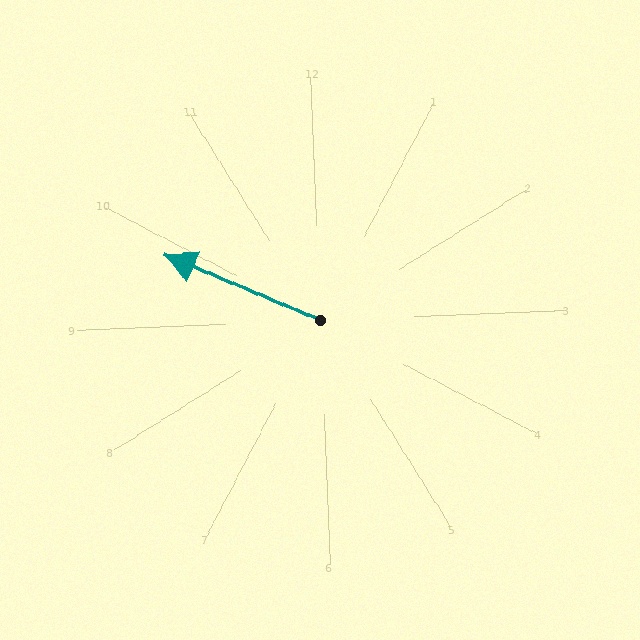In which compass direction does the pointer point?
Northwest.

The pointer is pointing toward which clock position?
Roughly 10 o'clock.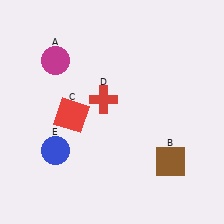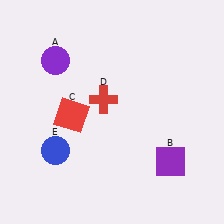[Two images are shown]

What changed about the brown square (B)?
In Image 1, B is brown. In Image 2, it changed to purple.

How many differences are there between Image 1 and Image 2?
There are 2 differences between the two images.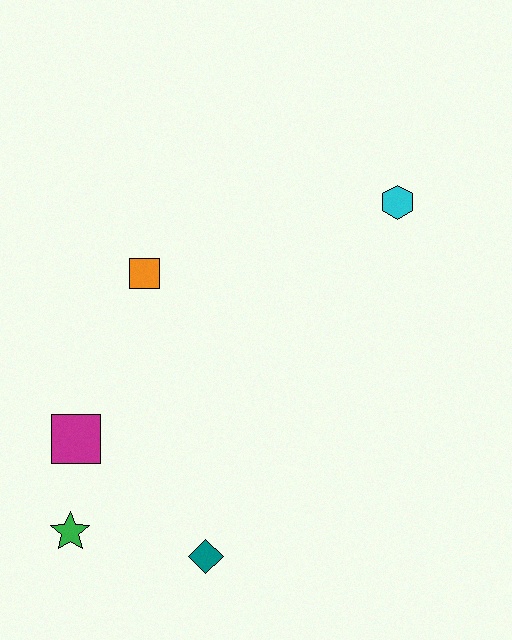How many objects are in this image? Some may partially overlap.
There are 5 objects.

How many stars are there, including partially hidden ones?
There is 1 star.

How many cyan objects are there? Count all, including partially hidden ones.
There is 1 cyan object.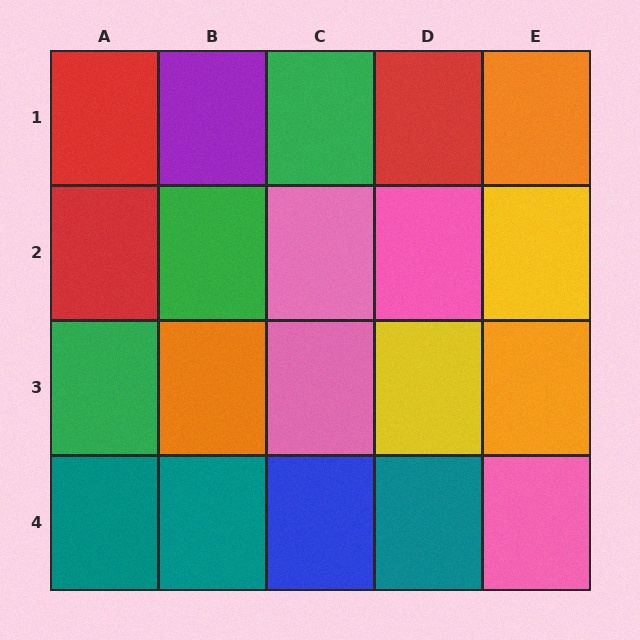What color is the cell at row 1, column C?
Green.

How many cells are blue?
1 cell is blue.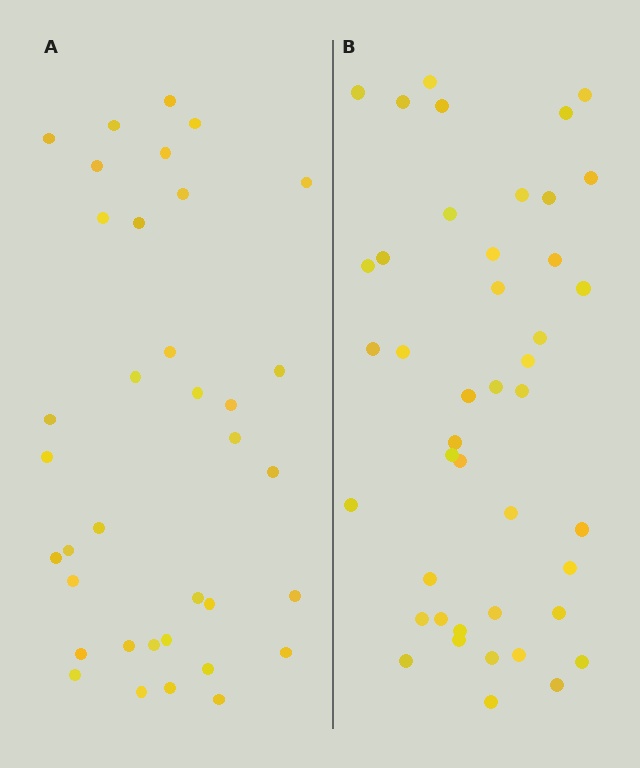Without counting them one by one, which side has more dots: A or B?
Region B (the right region) has more dots.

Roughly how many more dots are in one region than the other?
Region B has roughly 8 or so more dots than region A.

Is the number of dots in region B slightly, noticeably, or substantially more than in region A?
Region B has only slightly more — the two regions are fairly close. The ratio is roughly 1.2 to 1.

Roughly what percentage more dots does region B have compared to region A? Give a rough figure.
About 20% more.